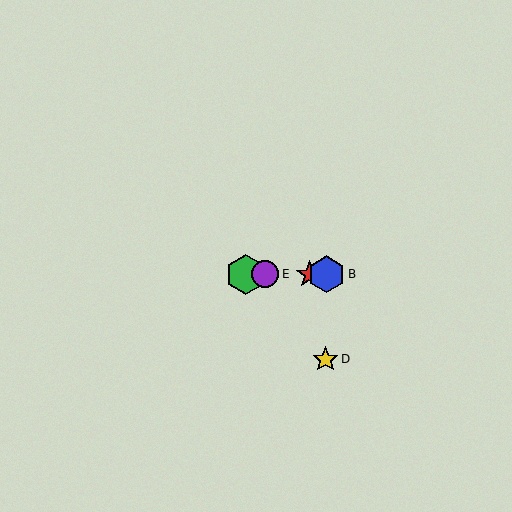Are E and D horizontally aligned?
No, E is at y≈274 and D is at y≈359.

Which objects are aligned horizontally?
Objects A, B, C, E are aligned horizontally.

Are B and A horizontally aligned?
Yes, both are at y≈274.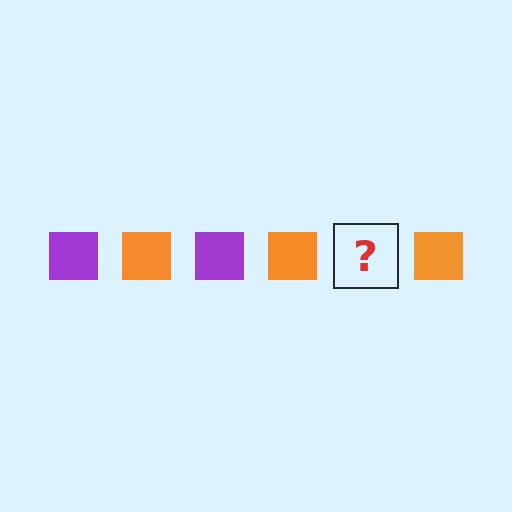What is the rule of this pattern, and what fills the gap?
The rule is that the pattern cycles through purple, orange squares. The gap should be filled with a purple square.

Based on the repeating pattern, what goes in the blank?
The blank should be a purple square.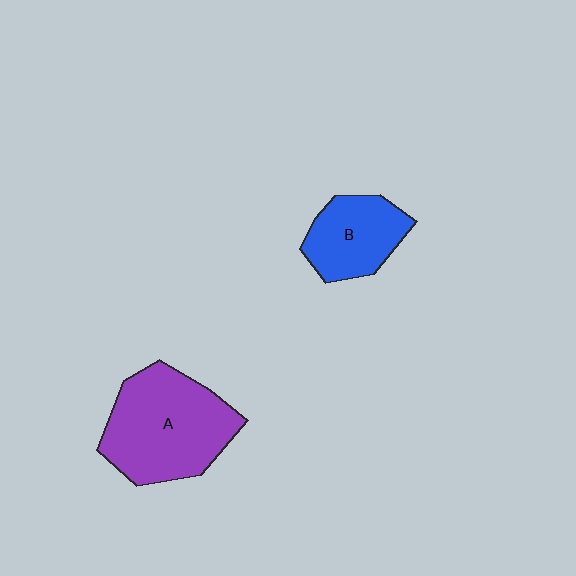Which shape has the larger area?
Shape A (purple).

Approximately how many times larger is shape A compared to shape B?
Approximately 1.7 times.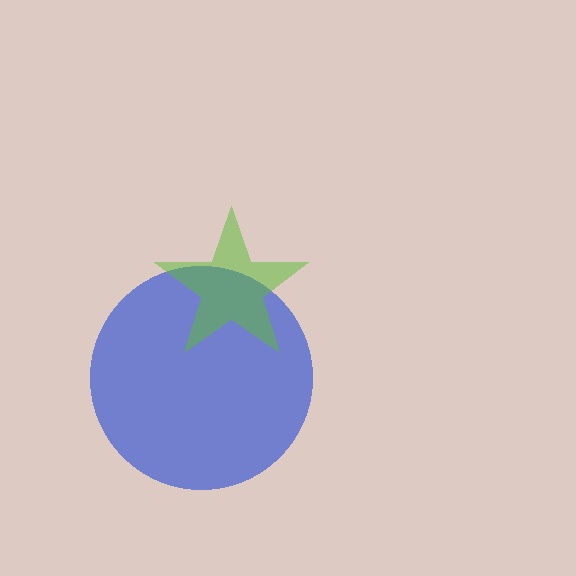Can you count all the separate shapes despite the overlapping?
Yes, there are 2 separate shapes.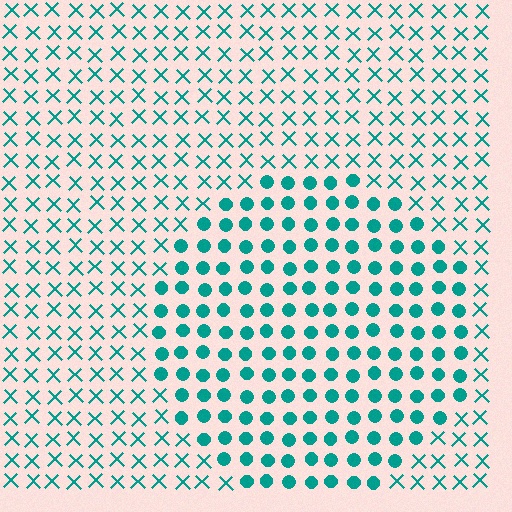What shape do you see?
I see a circle.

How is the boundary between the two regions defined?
The boundary is defined by a change in element shape: circles inside vs. X marks outside. All elements share the same color and spacing.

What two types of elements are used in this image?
The image uses circles inside the circle region and X marks outside it.